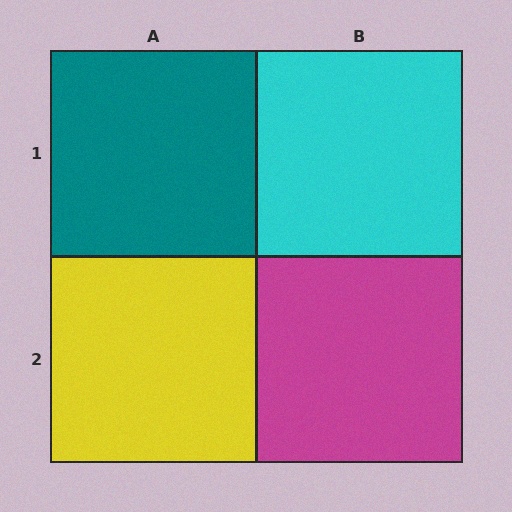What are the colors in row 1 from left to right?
Teal, cyan.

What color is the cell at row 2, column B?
Magenta.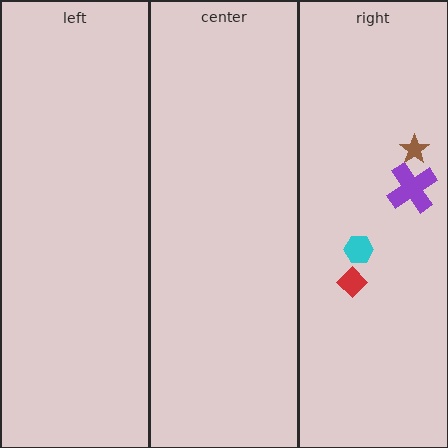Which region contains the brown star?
The right region.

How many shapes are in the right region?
4.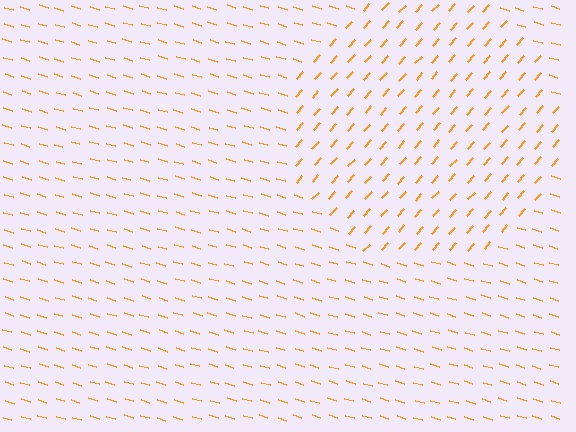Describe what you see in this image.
The image is filled with small orange line segments. A circle region in the image has lines oriented differently from the surrounding lines, creating a visible texture boundary.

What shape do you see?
I see a circle.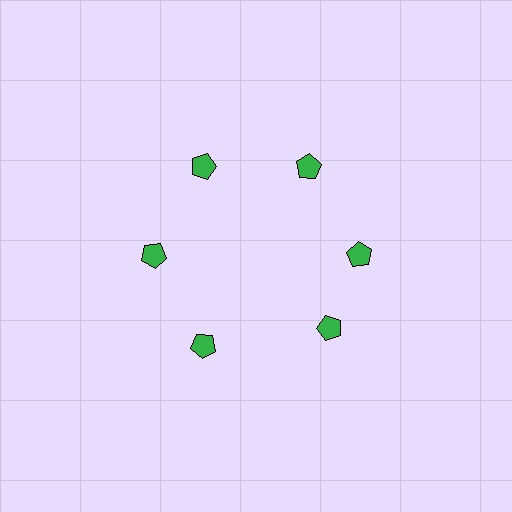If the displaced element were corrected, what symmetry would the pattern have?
It would have 6-fold rotational symmetry — the pattern would map onto itself every 60 degrees.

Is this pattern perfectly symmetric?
No. The 6 green pentagons are arranged in a ring, but one element near the 5 o'clock position is rotated out of alignment along the ring, breaking the 6-fold rotational symmetry.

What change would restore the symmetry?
The symmetry would be restored by rotating it back into even spacing with its neighbors so that all 6 pentagons sit at equal angles and equal distance from the center.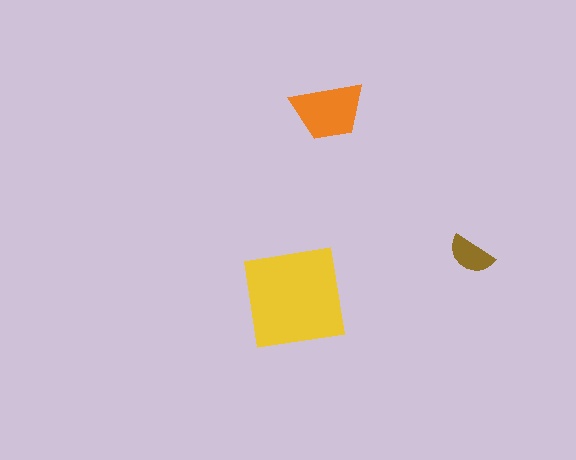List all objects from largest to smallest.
The yellow square, the orange trapezoid, the brown semicircle.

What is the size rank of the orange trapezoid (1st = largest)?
2nd.